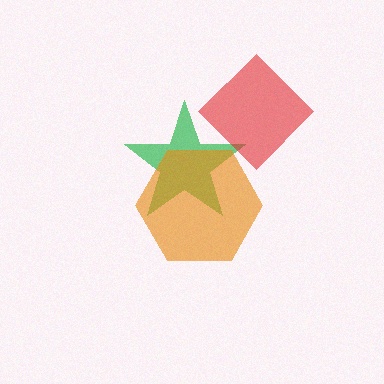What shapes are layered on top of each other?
The layered shapes are: a green star, a red diamond, an orange hexagon.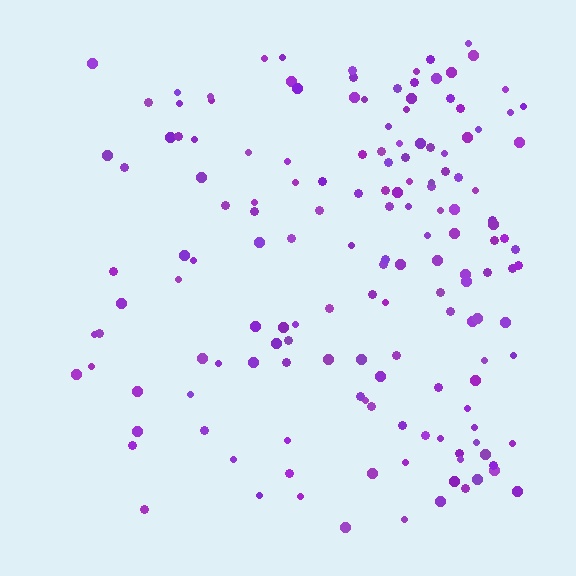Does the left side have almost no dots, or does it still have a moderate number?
Still a moderate number, just noticeably fewer than the right.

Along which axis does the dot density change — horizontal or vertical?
Horizontal.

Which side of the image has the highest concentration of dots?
The right.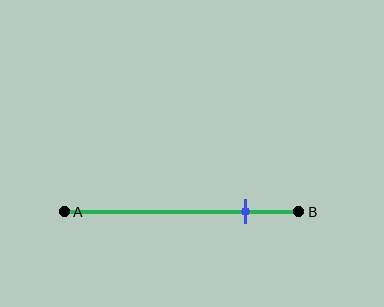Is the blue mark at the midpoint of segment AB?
No, the mark is at about 75% from A, not at the 50% midpoint.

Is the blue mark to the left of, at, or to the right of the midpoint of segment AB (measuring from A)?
The blue mark is to the right of the midpoint of segment AB.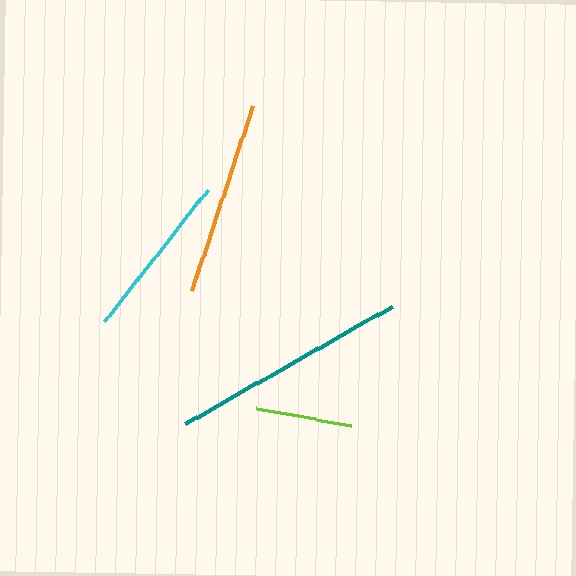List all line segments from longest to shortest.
From longest to shortest: teal, orange, cyan, lime.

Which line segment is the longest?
The teal line is the longest at approximately 238 pixels.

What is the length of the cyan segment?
The cyan segment is approximately 167 pixels long.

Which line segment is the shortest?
The lime line is the shortest at approximately 96 pixels.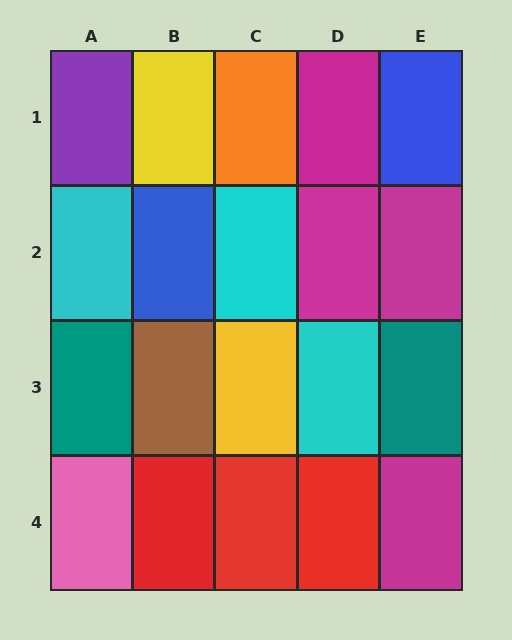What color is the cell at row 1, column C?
Orange.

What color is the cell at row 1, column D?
Magenta.